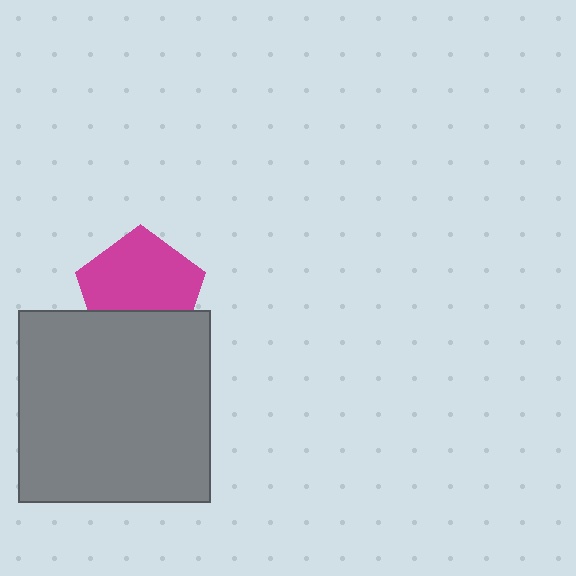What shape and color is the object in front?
The object in front is a gray square.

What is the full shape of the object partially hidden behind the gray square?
The partially hidden object is a magenta pentagon.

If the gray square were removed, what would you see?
You would see the complete magenta pentagon.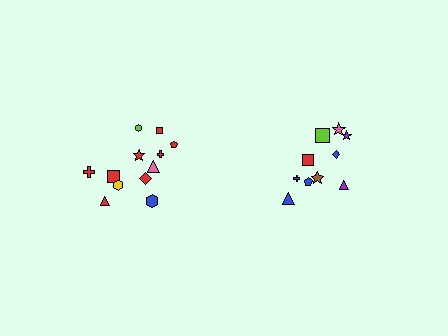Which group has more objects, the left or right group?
The left group.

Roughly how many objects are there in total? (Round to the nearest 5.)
Roughly 20 objects in total.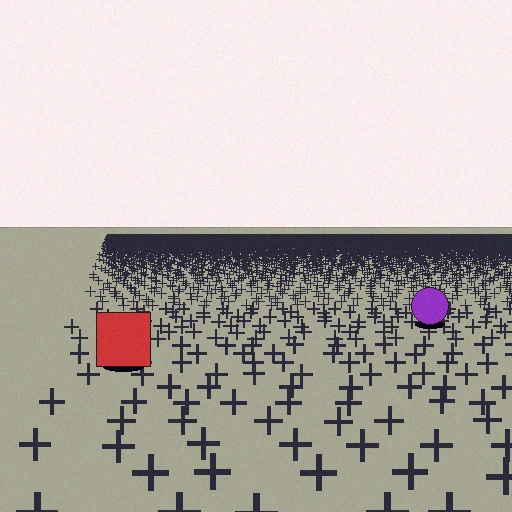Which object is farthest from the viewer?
The purple circle is farthest from the viewer. It appears smaller and the ground texture around it is denser.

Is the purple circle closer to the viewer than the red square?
No. The red square is closer — you can tell from the texture gradient: the ground texture is coarser near it.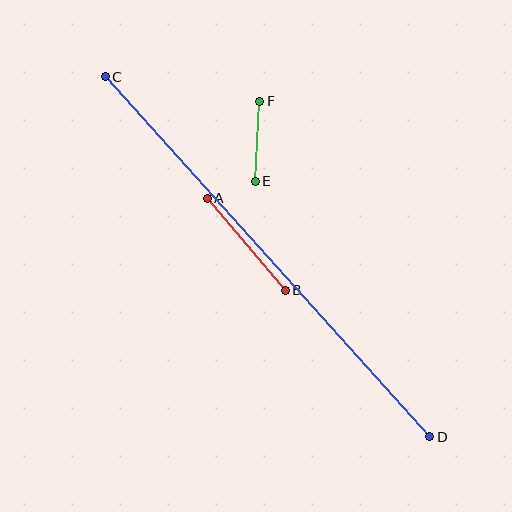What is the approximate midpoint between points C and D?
The midpoint is at approximately (268, 257) pixels.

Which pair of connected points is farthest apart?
Points C and D are farthest apart.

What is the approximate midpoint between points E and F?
The midpoint is at approximately (257, 141) pixels.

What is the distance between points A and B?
The distance is approximately 121 pixels.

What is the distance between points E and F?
The distance is approximately 80 pixels.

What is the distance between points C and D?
The distance is approximately 484 pixels.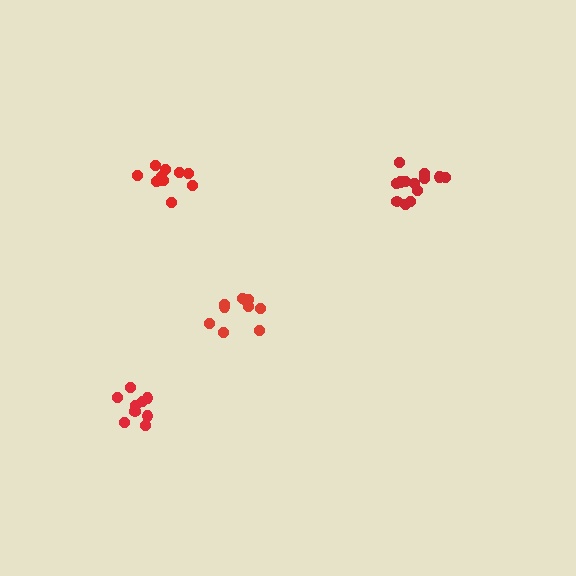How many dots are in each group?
Group 1: 9 dots, Group 2: 13 dots, Group 3: 11 dots, Group 4: 10 dots (43 total).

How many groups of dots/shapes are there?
There are 4 groups.